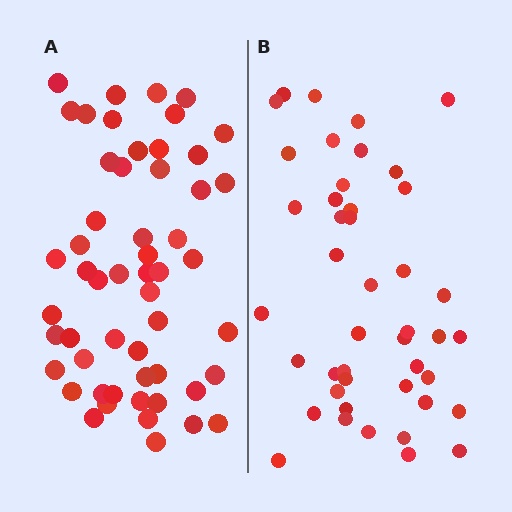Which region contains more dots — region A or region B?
Region A (the left region) has more dots.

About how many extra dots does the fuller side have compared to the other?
Region A has roughly 10 or so more dots than region B.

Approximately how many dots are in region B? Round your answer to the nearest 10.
About 40 dots. (The exact count is 44, which rounds to 40.)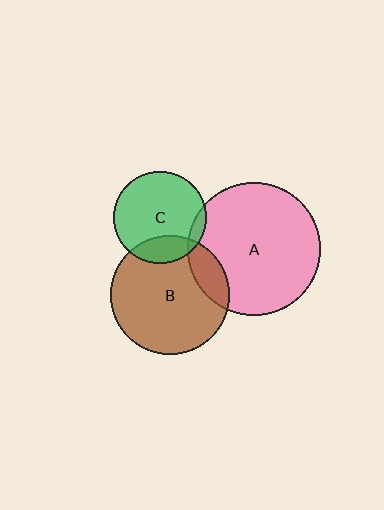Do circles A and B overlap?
Yes.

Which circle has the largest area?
Circle A (pink).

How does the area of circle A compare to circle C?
Approximately 2.1 times.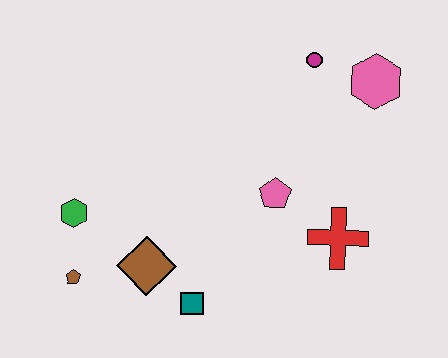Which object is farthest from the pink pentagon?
The brown pentagon is farthest from the pink pentagon.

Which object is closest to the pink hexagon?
The magenta circle is closest to the pink hexagon.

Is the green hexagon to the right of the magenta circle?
No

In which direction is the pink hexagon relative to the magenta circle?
The pink hexagon is to the right of the magenta circle.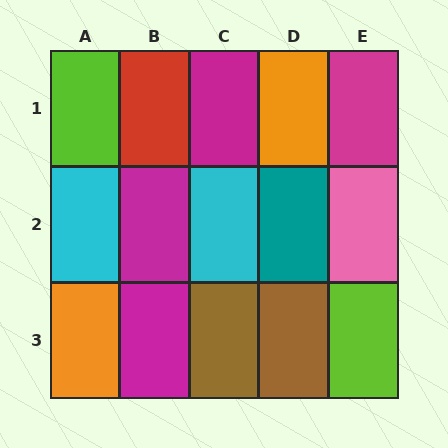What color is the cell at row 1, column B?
Red.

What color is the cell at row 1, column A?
Lime.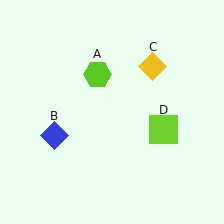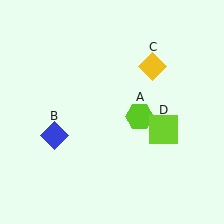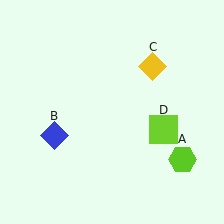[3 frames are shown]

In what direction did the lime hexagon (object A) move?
The lime hexagon (object A) moved down and to the right.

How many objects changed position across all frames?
1 object changed position: lime hexagon (object A).